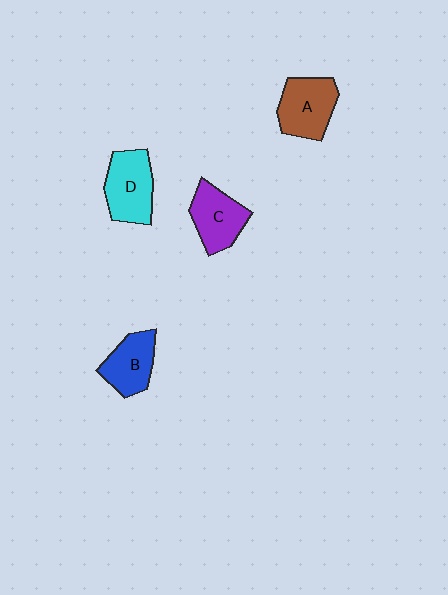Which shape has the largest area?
Shape D (cyan).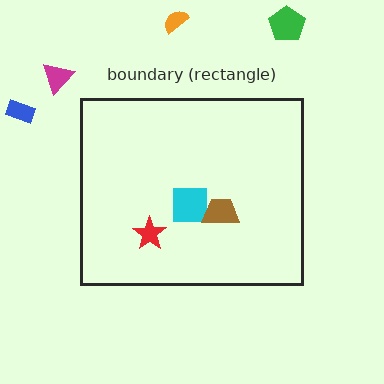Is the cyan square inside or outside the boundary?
Inside.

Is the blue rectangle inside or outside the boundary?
Outside.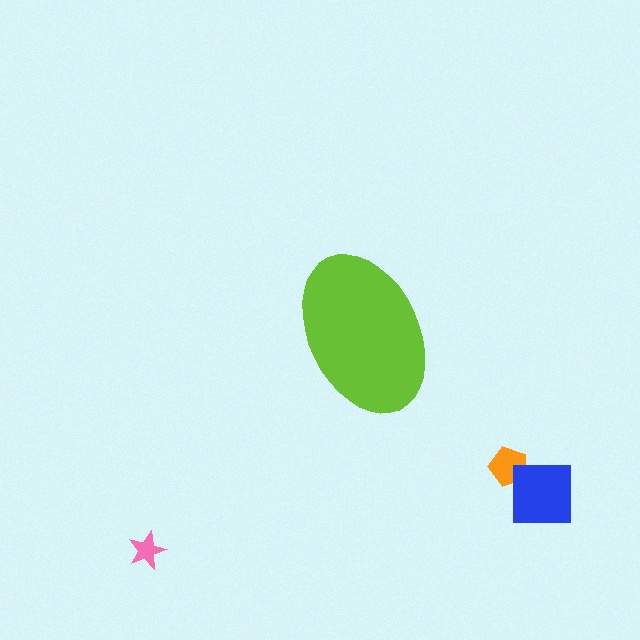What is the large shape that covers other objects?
A lime ellipse.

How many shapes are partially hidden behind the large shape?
0 shapes are partially hidden.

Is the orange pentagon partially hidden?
No, the orange pentagon is fully visible.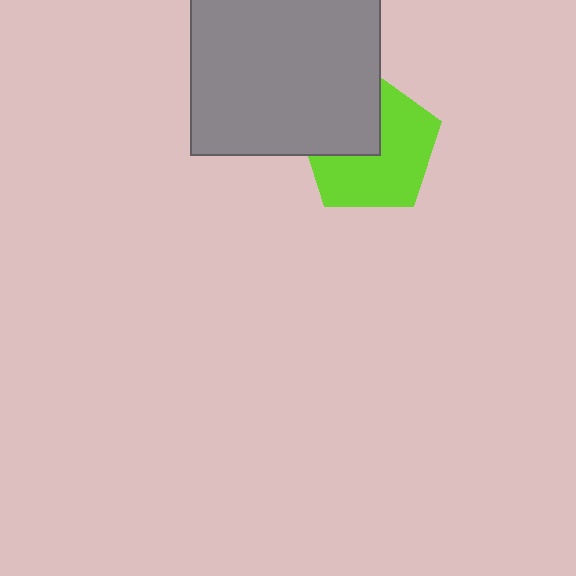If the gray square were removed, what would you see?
You would see the complete lime pentagon.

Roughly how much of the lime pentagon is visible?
About half of it is visible (roughly 63%).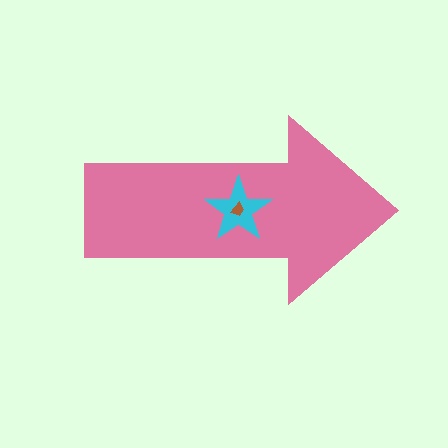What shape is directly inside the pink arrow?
The cyan star.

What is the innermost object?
The brown trapezoid.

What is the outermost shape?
The pink arrow.